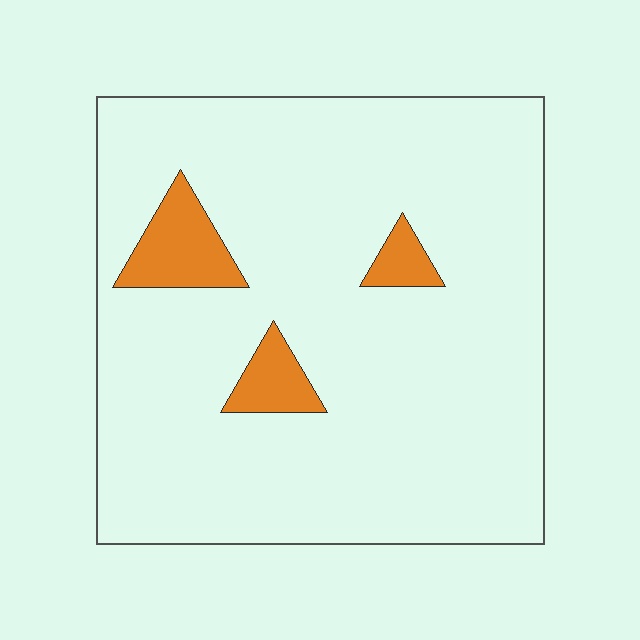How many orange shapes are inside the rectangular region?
3.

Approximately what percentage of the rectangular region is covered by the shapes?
Approximately 10%.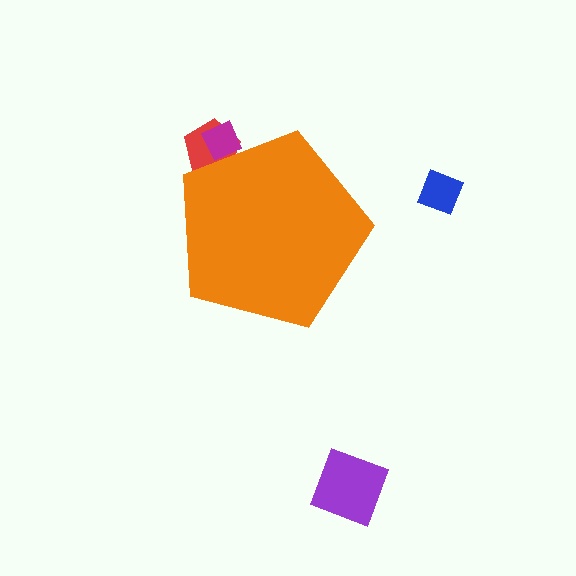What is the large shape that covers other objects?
An orange pentagon.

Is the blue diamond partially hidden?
No, the blue diamond is fully visible.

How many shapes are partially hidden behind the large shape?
2 shapes are partially hidden.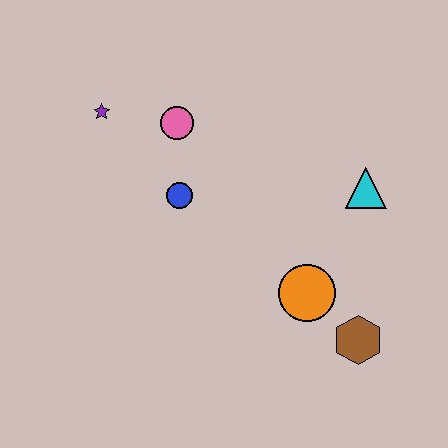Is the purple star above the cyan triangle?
Yes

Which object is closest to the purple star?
The pink circle is closest to the purple star.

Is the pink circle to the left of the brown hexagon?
Yes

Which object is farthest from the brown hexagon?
The purple star is farthest from the brown hexagon.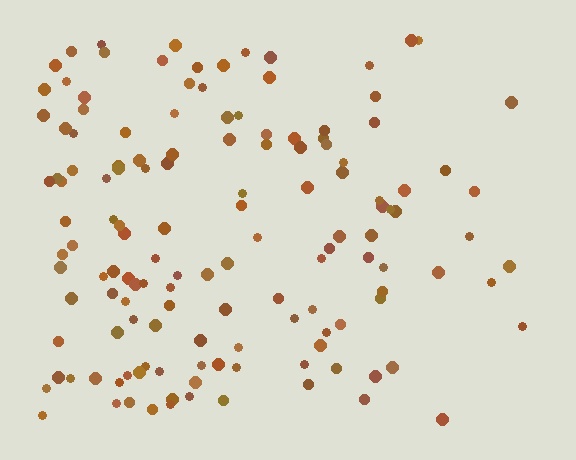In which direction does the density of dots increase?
From right to left, with the left side densest.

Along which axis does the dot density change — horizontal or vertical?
Horizontal.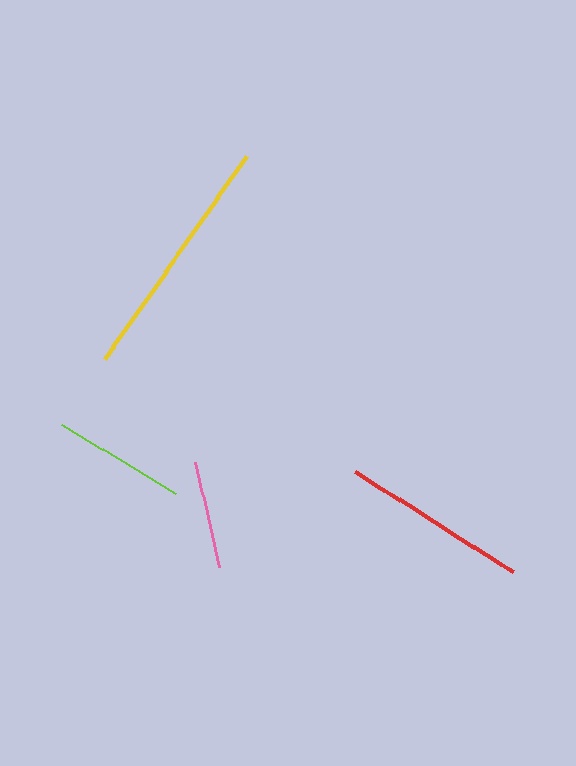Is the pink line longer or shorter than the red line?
The red line is longer than the pink line.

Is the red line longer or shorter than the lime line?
The red line is longer than the lime line.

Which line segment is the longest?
The yellow line is the longest at approximately 248 pixels.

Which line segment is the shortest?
The pink line is the shortest at approximately 108 pixels.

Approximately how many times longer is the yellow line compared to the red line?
The yellow line is approximately 1.3 times the length of the red line.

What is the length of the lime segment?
The lime segment is approximately 134 pixels long.